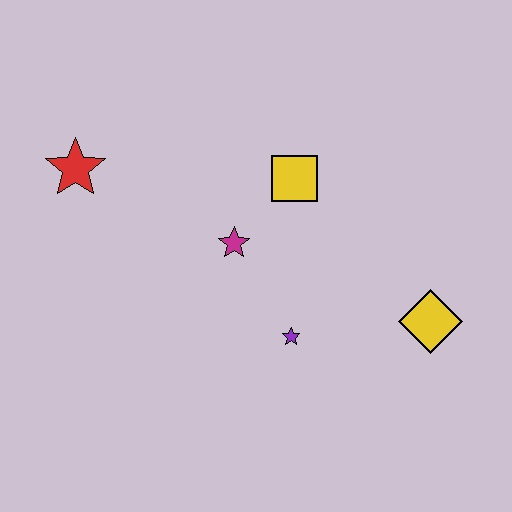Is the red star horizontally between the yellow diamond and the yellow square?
No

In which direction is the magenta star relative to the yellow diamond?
The magenta star is to the left of the yellow diamond.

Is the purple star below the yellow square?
Yes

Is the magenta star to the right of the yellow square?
No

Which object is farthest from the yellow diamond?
The red star is farthest from the yellow diamond.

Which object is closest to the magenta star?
The yellow square is closest to the magenta star.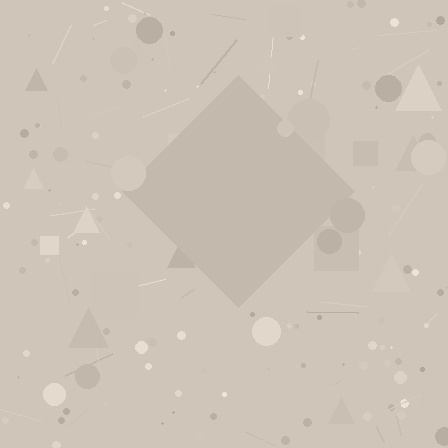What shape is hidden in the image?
A diamond is hidden in the image.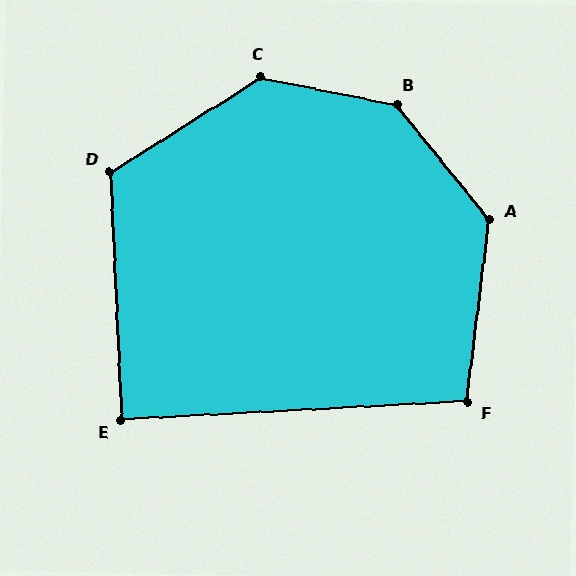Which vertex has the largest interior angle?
B, at approximately 141 degrees.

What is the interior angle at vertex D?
Approximately 120 degrees (obtuse).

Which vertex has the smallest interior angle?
E, at approximately 90 degrees.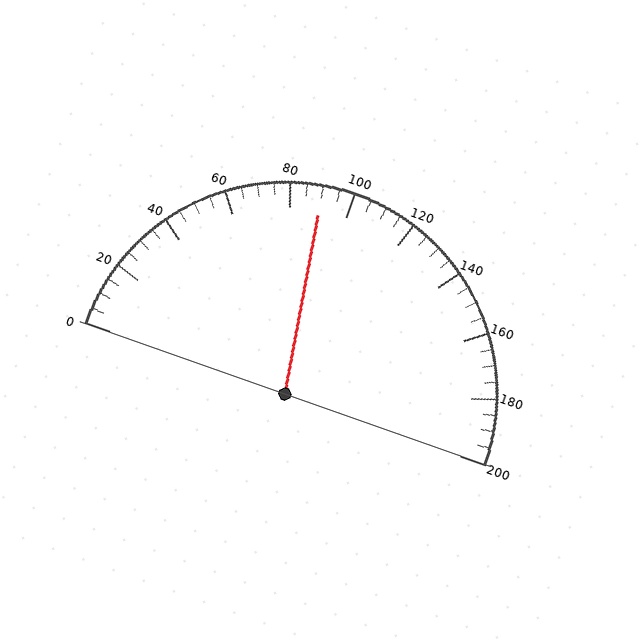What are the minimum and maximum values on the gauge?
The gauge ranges from 0 to 200.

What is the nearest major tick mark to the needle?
The nearest major tick mark is 80.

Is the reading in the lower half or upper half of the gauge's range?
The reading is in the lower half of the range (0 to 200).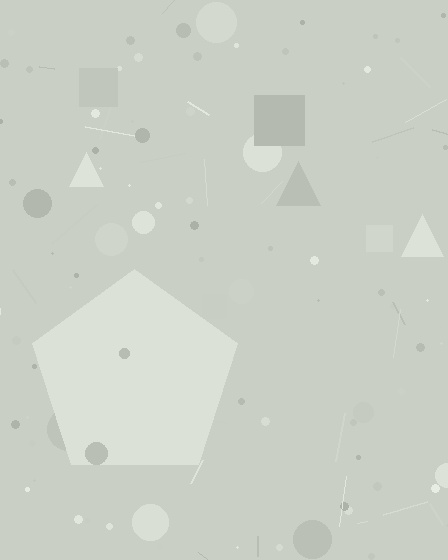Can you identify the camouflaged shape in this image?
The camouflaged shape is a pentagon.